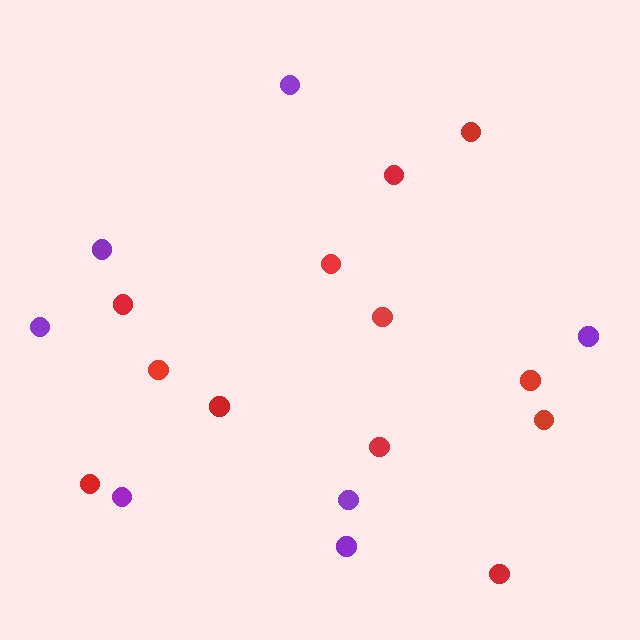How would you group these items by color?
There are 2 groups: one group of red circles (12) and one group of purple circles (7).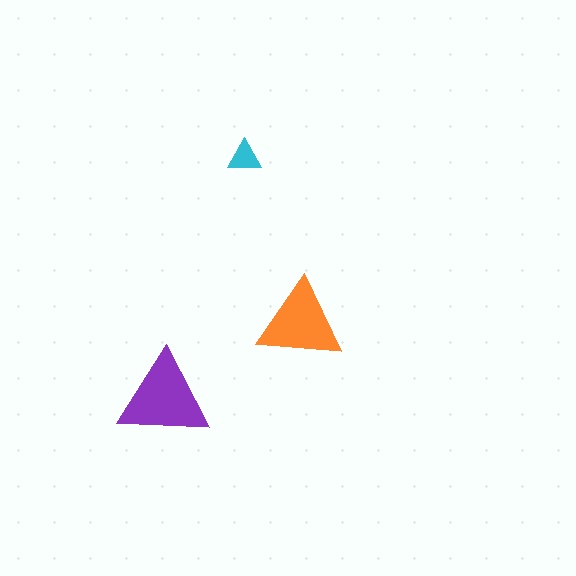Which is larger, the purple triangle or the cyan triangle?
The purple one.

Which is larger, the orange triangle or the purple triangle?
The purple one.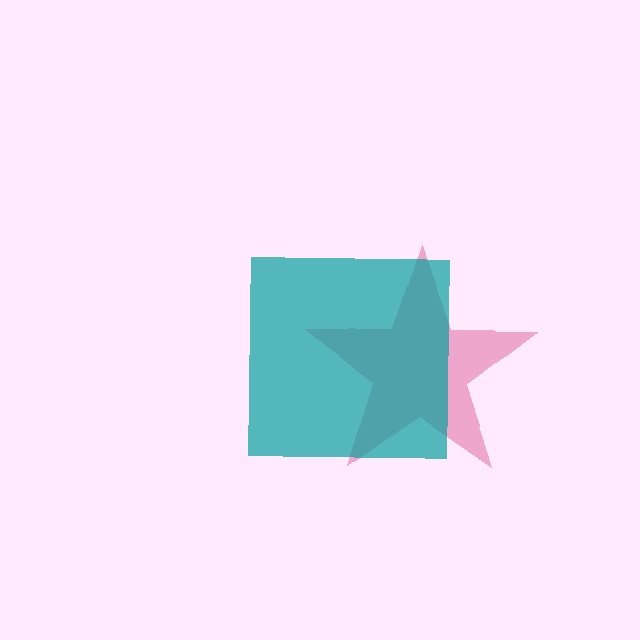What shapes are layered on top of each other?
The layered shapes are: a pink star, a teal square.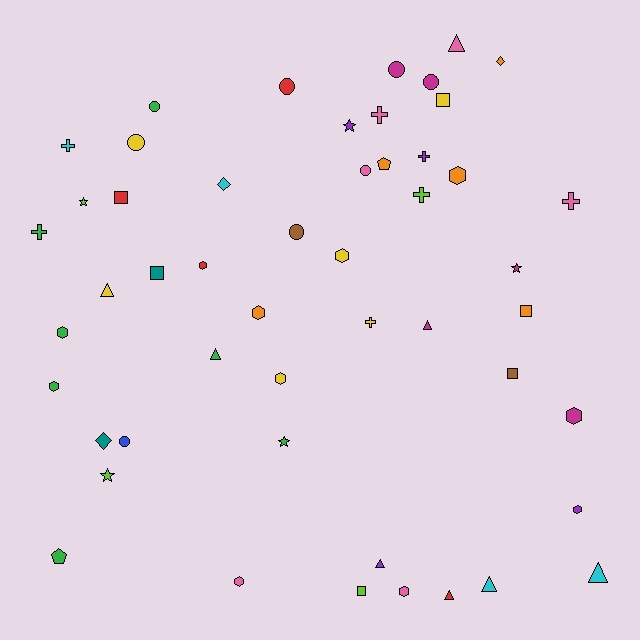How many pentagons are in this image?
There are 2 pentagons.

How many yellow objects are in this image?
There are 6 yellow objects.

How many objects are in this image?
There are 50 objects.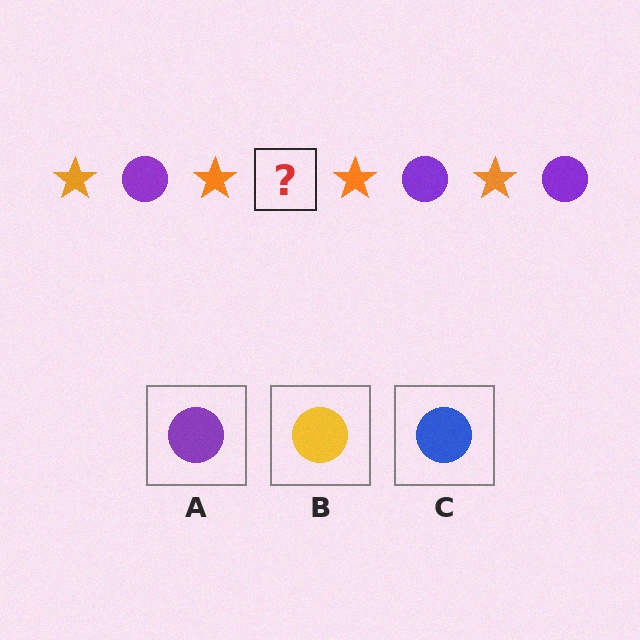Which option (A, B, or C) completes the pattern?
A.